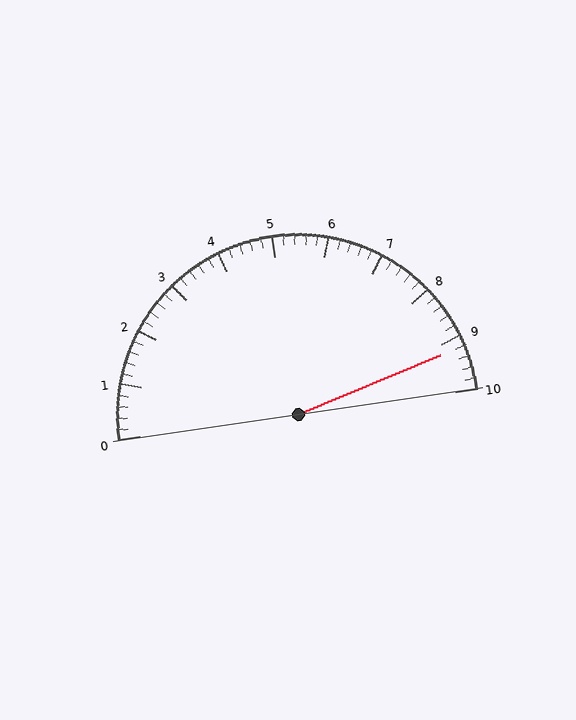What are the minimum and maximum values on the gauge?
The gauge ranges from 0 to 10.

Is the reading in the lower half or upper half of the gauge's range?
The reading is in the upper half of the range (0 to 10).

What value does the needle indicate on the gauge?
The needle indicates approximately 9.2.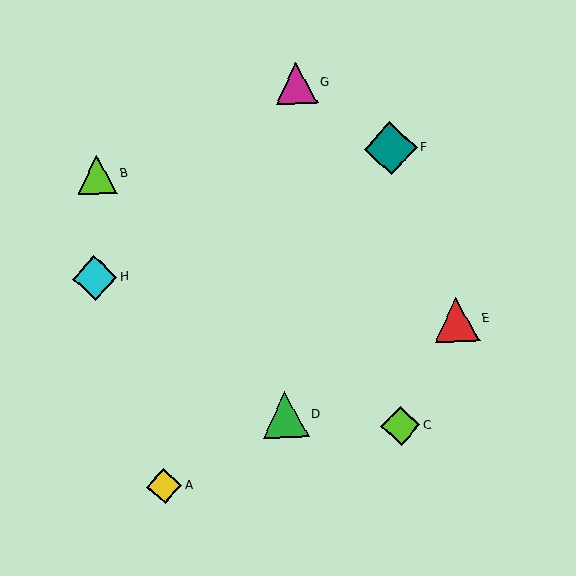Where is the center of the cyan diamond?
The center of the cyan diamond is at (95, 278).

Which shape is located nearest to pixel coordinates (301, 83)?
The magenta triangle (labeled G) at (296, 83) is nearest to that location.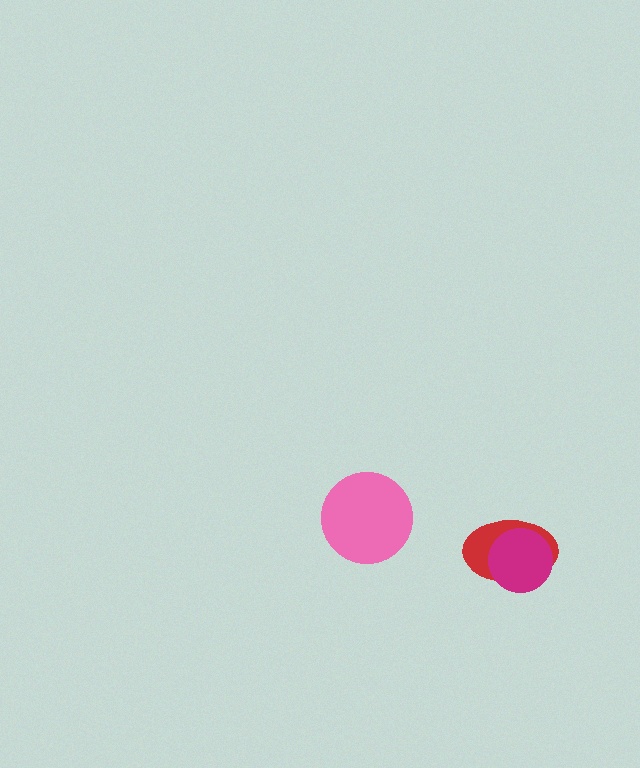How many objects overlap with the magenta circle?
1 object overlaps with the magenta circle.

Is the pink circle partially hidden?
No, no other shape covers it.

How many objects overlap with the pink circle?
0 objects overlap with the pink circle.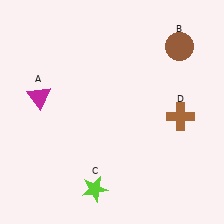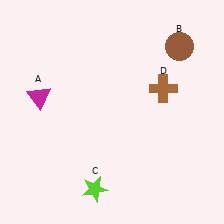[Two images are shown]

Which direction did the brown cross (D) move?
The brown cross (D) moved up.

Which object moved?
The brown cross (D) moved up.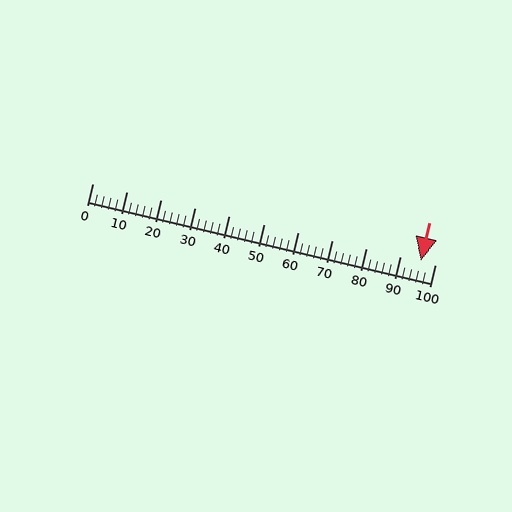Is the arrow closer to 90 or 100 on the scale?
The arrow is closer to 100.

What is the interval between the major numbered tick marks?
The major tick marks are spaced 10 units apart.